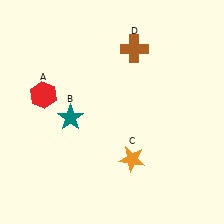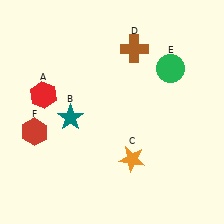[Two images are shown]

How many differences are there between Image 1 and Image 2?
There are 2 differences between the two images.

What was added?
A green circle (E), a red hexagon (F) were added in Image 2.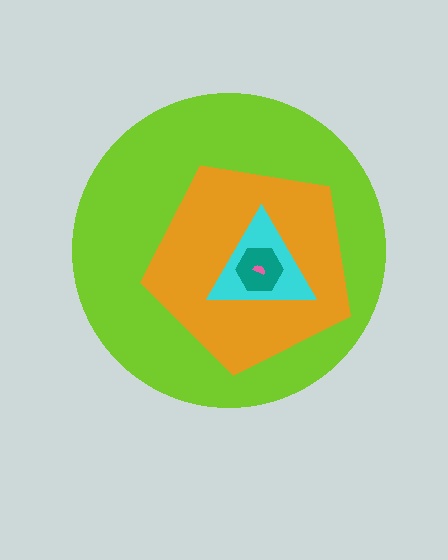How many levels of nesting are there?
5.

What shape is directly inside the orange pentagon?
The cyan triangle.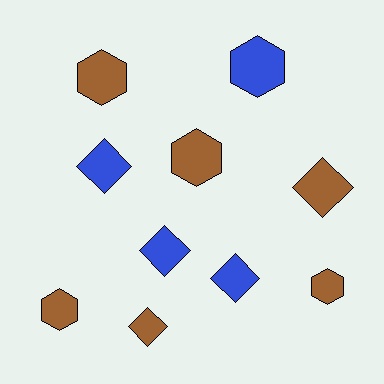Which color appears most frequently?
Brown, with 6 objects.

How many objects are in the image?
There are 10 objects.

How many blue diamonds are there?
There are 3 blue diamonds.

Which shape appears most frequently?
Diamond, with 5 objects.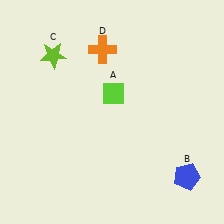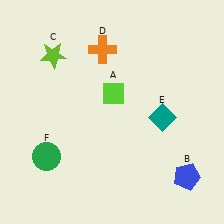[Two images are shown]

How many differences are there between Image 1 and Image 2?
There are 2 differences between the two images.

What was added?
A teal diamond (E), a green circle (F) were added in Image 2.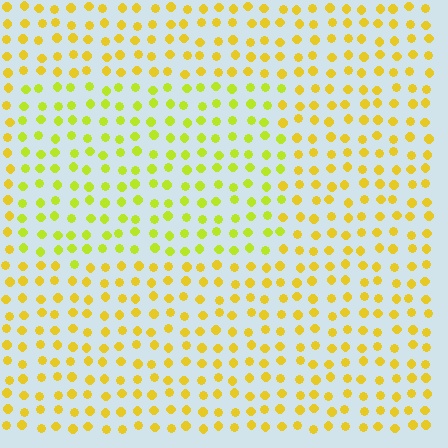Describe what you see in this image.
The image is filled with small yellow elements in a uniform arrangement. A rectangle-shaped region is visible where the elements are tinted to a slightly different hue, forming a subtle color boundary.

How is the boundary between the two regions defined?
The boundary is defined purely by a slight shift in hue (about 24 degrees). Spacing, size, and orientation are identical on both sides.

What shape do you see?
I see a rectangle.